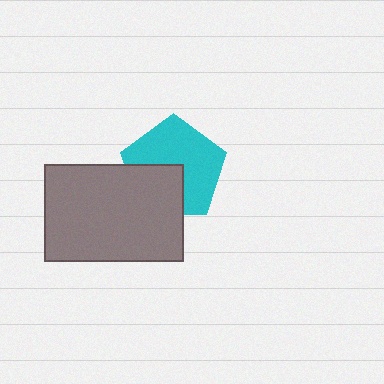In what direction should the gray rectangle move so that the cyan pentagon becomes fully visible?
The gray rectangle should move toward the lower-left. That is the shortest direction to clear the overlap and leave the cyan pentagon fully visible.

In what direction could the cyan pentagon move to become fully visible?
The cyan pentagon could move toward the upper-right. That would shift it out from behind the gray rectangle entirely.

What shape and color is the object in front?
The object in front is a gray rectangle.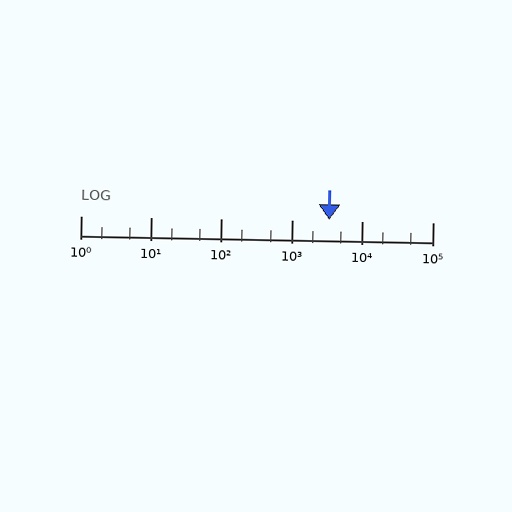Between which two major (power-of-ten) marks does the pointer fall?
The pointer is between 1000 and 10000.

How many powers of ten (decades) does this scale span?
The scale spans 5 decades, from 1 to 100000.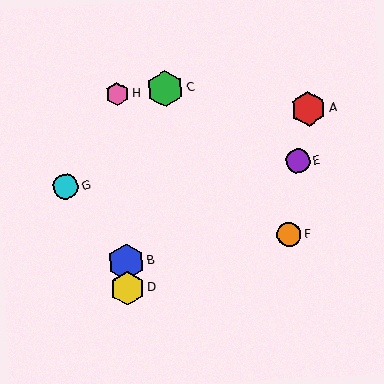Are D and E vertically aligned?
No, D is at x≈127 and E is at x≈298.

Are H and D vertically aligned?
Yes, both are at x≈117.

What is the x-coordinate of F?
Object F is at x≈289.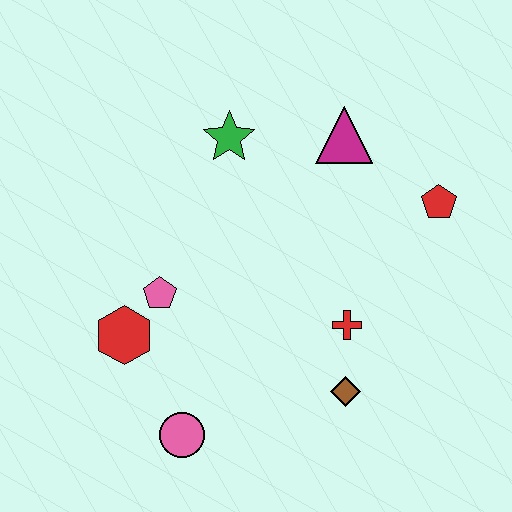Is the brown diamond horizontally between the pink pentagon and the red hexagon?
No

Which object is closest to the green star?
The magenta triangle is closest to the green star.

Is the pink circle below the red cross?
Yes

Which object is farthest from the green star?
The pink circle is farthest from the green star.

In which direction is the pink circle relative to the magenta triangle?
The pink circle is below the magenta triangle.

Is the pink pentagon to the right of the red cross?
No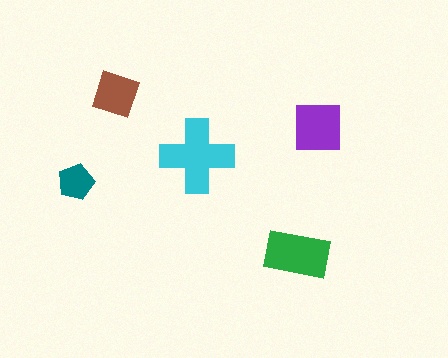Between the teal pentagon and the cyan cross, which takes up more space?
The cyan cross.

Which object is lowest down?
The green rectangle is bottommost.